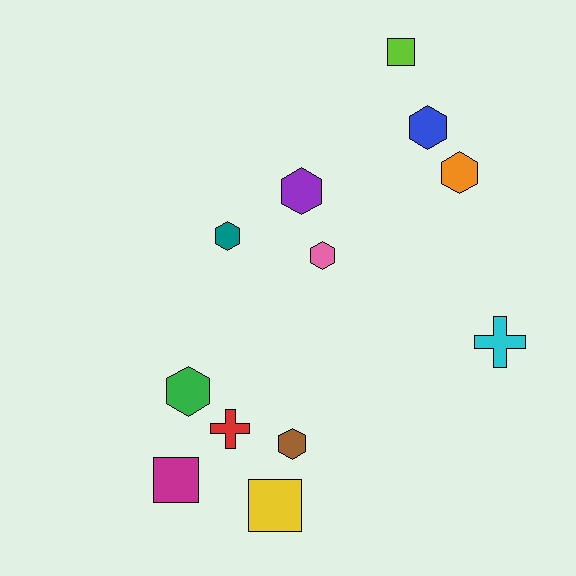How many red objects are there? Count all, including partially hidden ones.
There is 1 red object.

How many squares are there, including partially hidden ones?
There are 3 squares.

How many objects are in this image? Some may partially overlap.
There are 12 objects.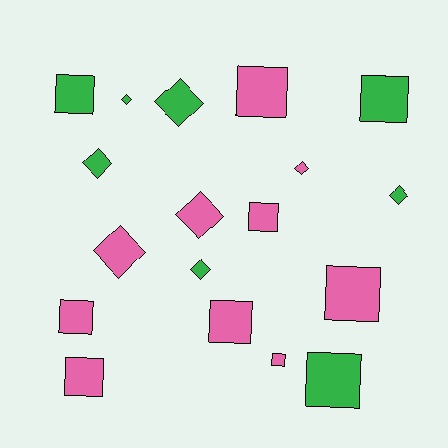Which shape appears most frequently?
Square, with 10 objects.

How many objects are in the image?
There are 18 objects.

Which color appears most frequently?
Pink, with 10 objects.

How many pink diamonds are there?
There are 3 pink diamonds.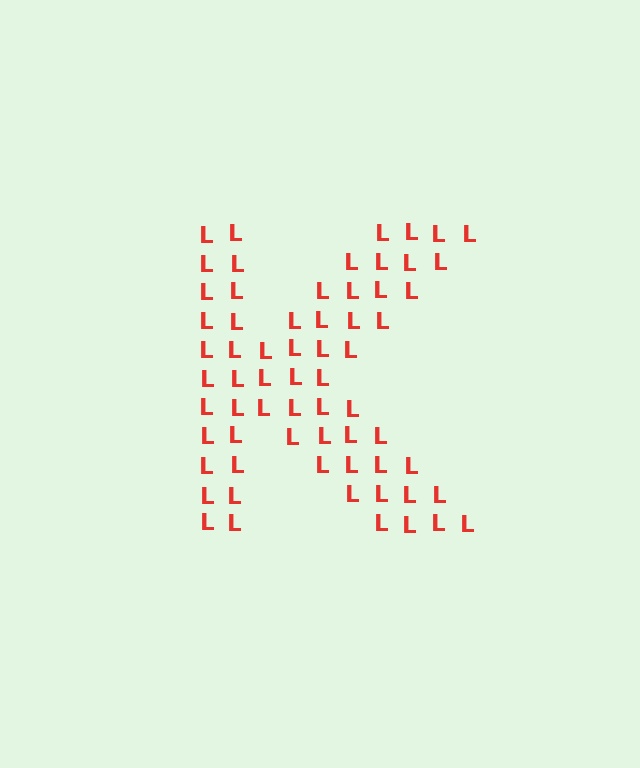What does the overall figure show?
The overall figure shows the letter K.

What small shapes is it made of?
It is made of small letter L's.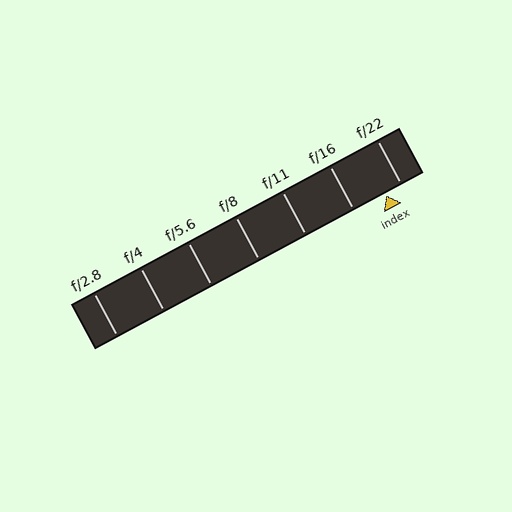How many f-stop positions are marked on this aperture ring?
There are 7 f-stop positions marked.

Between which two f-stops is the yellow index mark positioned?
The index mark is between f/16 and f/22.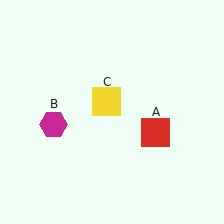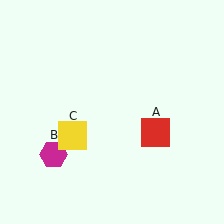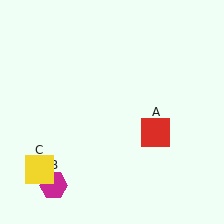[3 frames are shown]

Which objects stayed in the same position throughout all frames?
Red square (object A) remained stationary.